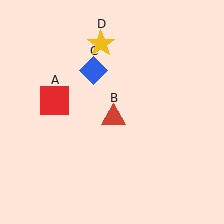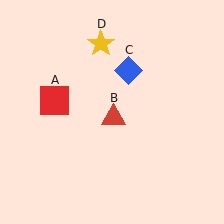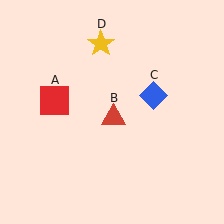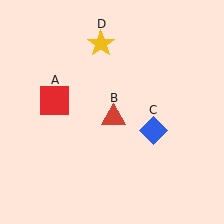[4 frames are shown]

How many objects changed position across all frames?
1 object changed position: blue diamond (object C).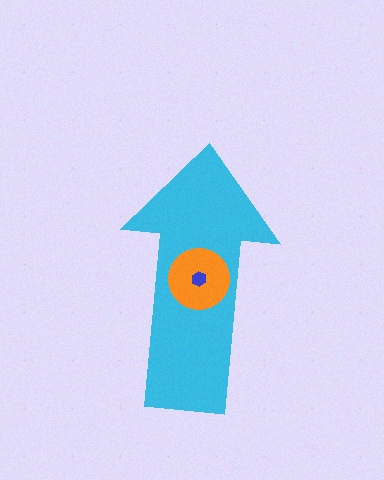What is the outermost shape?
The cyan arrow.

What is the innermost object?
The blue hexagon.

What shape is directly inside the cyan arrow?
The orange circle.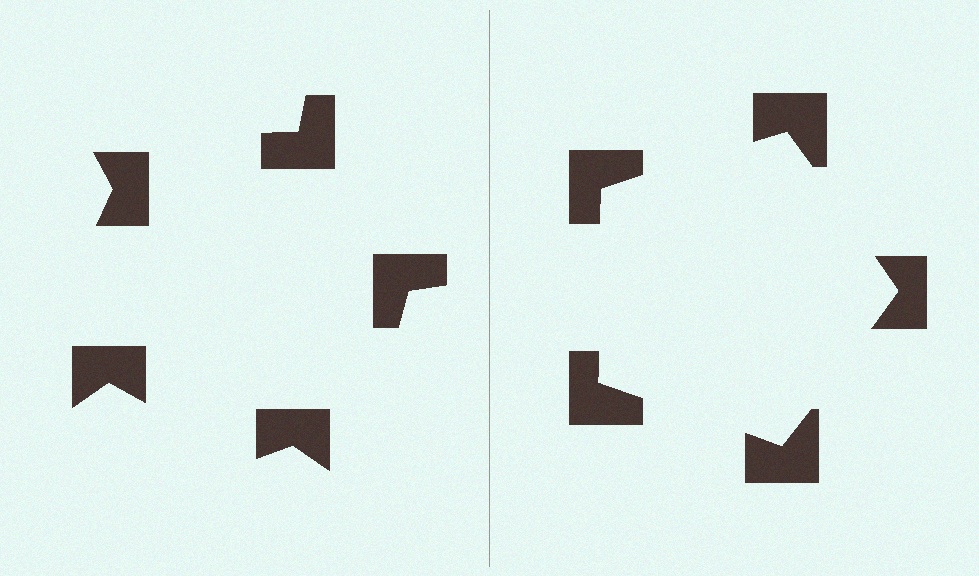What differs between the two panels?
The notched squares are positioned identically on both sides; only the wedge orientations differ. On the right they align to a pentagon; on the left they are misaligned.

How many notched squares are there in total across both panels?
10 — 5 on each side.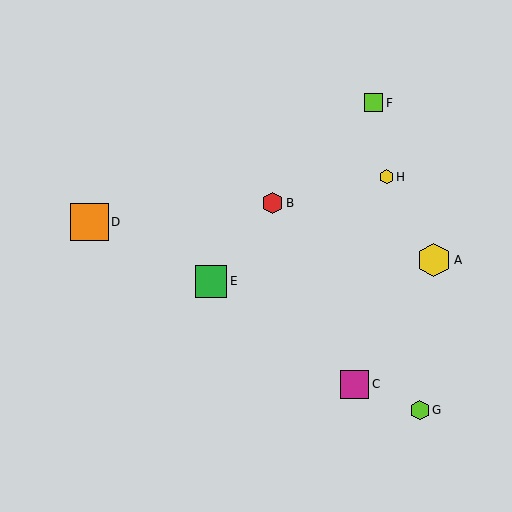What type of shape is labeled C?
Shape C is a magenta square.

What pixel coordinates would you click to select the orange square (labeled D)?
Click at (90, 222) to select the orange square D.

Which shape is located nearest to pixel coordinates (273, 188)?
The red hexagon (labeled B) at (273, 203) is nearest to that location.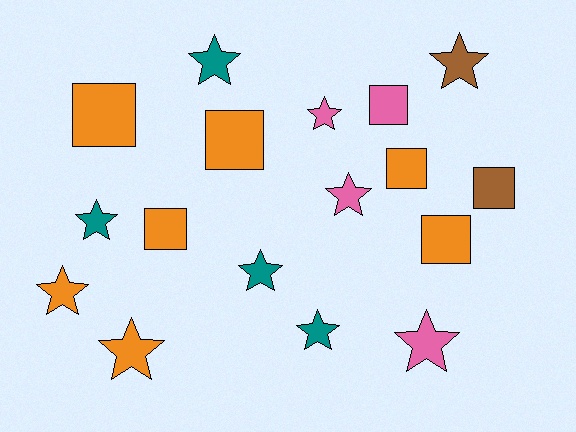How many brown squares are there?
There is 1 brown square.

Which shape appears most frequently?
Star, with 10 objects.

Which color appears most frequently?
Orange, with 7 objects.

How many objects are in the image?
There are 17 objects.